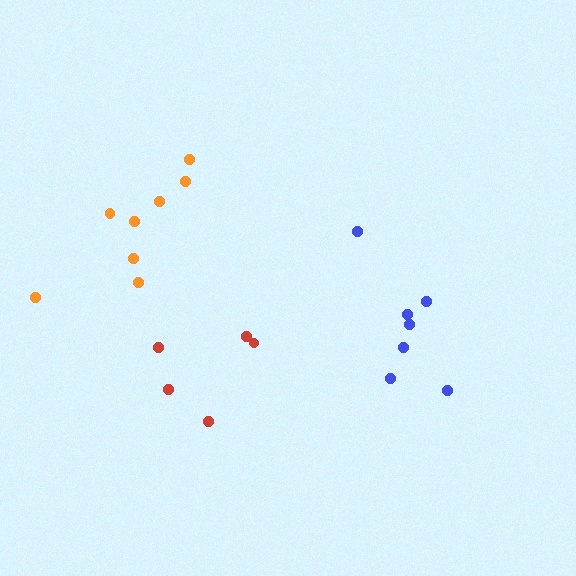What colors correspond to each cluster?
The clusters are colored: red, blue, orange.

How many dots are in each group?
Group 1: 5 dots, Group 2: 7 dots, Group 3: 8 dots (20 total).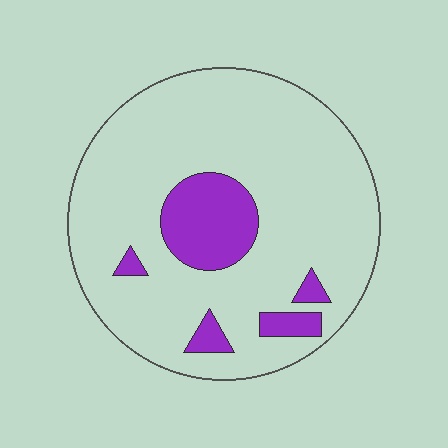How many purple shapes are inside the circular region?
5.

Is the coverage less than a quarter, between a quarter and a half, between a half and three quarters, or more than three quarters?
Less than a quarter.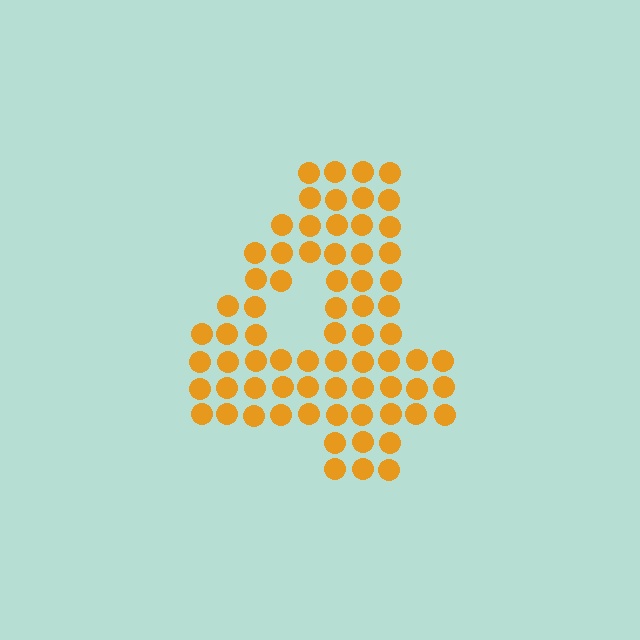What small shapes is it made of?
It is made of small circles.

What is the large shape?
The large shape is the digit 4.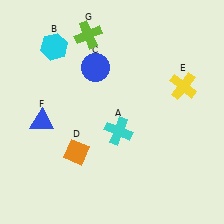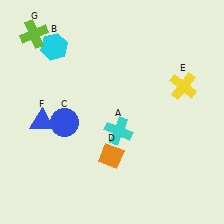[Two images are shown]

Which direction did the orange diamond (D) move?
The orange diamond (D) moved right.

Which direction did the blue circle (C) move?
The blue circle (C) moved down.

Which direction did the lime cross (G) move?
The lime cross (G) moved left.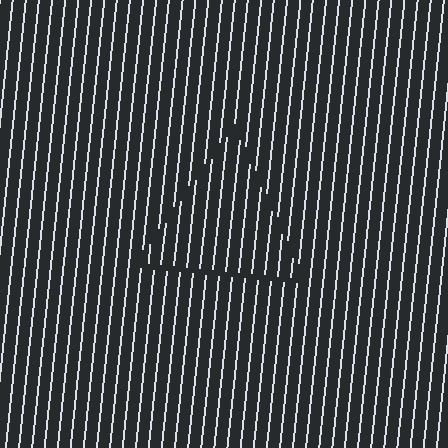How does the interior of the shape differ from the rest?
The interior of the shape contains the same grating, shifted by half a period — the contour is defined by the phase discontinuity where line-ends from the inner and outer gratings abut.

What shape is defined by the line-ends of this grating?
An illusory triangle. The interior of the shape contains the same grating, shifted by half a period — the contour is defined by the phase discontinuity where line-ends from the inner and outer gratings abut.